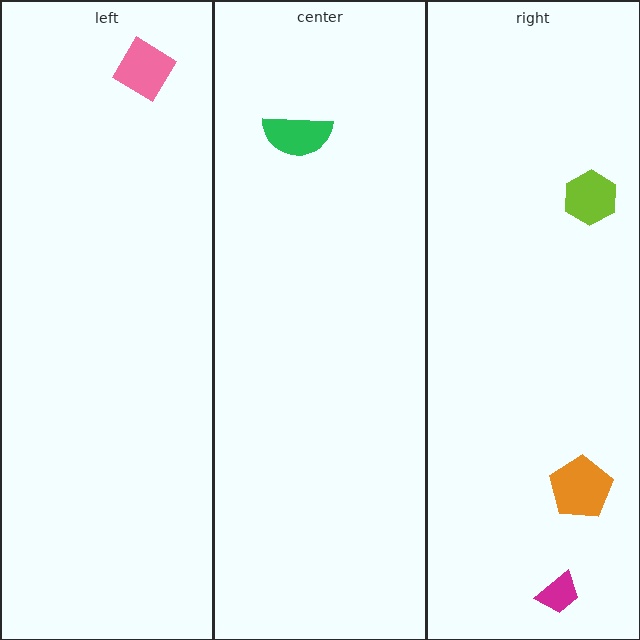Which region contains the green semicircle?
The center region.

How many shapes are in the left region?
1.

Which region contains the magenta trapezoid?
The right region.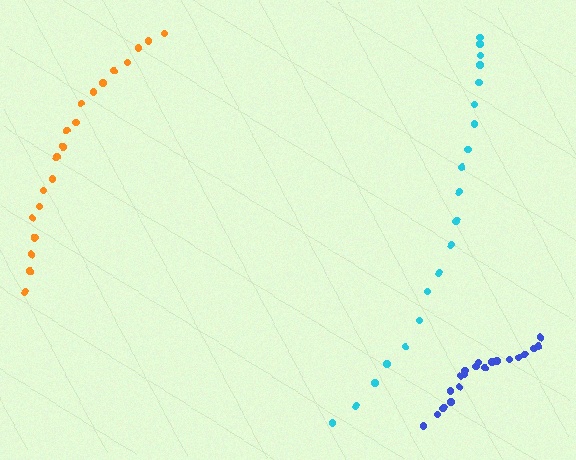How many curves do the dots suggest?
There are 3 distinct paths.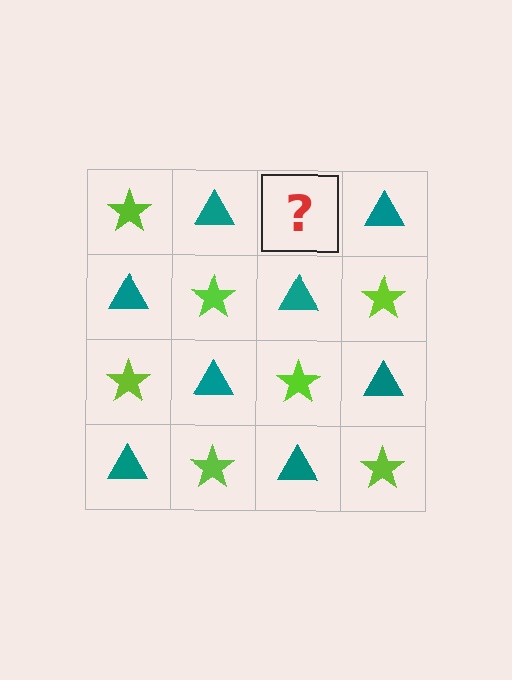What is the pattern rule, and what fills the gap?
The rule is that it alternates lime star and teal triangle in a checkerboard pattern. The gap should be filled with a lime star.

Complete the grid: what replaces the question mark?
The question mark should be replaced with a lime star.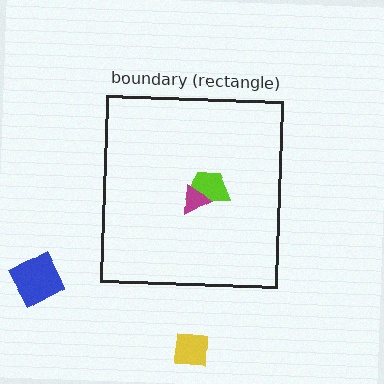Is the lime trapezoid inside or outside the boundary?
Inside.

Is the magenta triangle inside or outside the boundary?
Inside.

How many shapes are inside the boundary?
2 inside, 2 outside.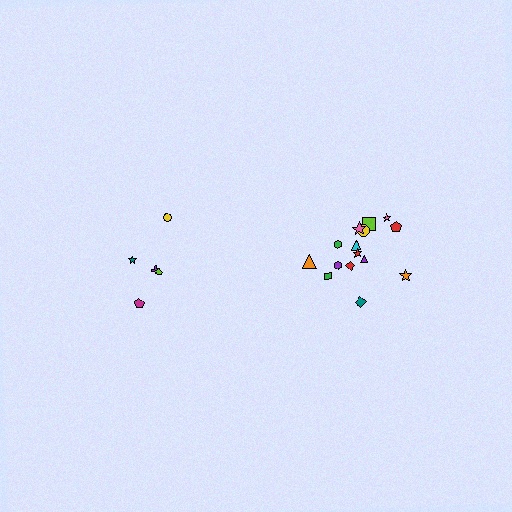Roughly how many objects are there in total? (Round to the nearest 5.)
Roughly 20 objects in total.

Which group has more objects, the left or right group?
The right group.